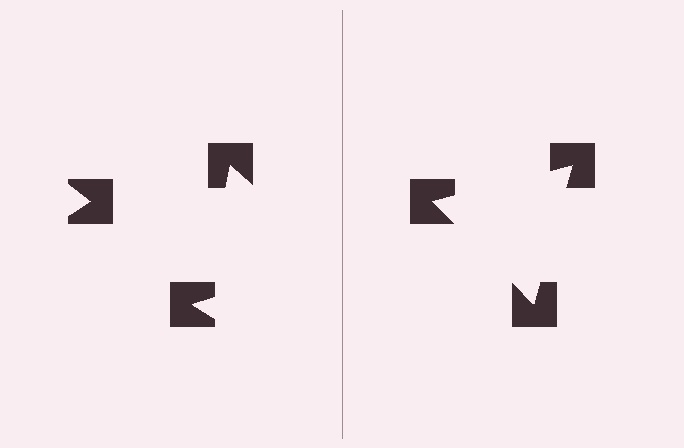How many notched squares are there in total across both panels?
6 — 3 on each side.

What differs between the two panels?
The notched squares are positioned identically on both sides; only the wedge orientations differ. On the right they align to a triangle; on the left they are misaligned.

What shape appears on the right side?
An illusory triangle.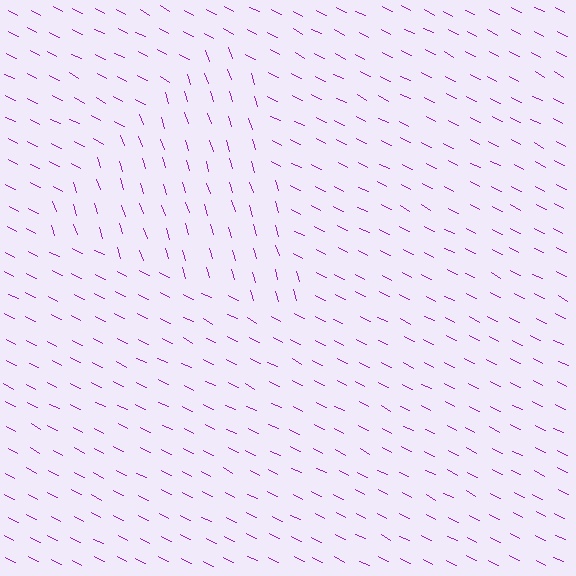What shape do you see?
I see a triangle.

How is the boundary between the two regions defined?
The boundary is defined purely by a change in line orientation (approximately 45 degrees difference). All lines are the same color and thickness.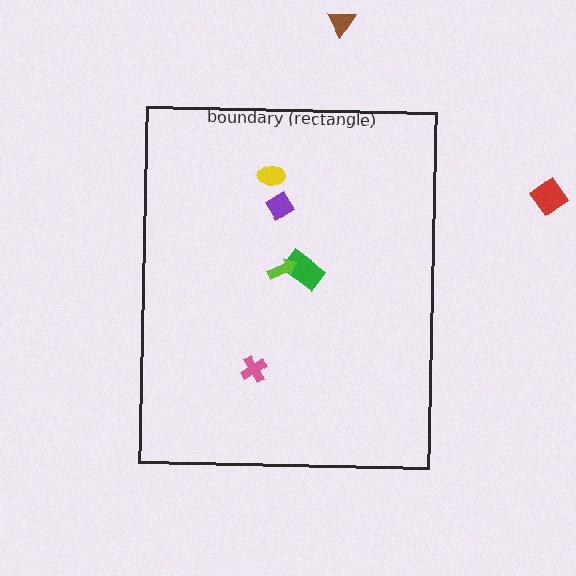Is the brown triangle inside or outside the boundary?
Outside.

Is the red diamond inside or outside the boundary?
Outside.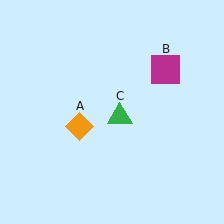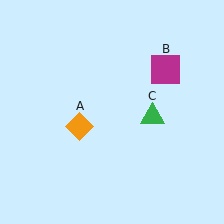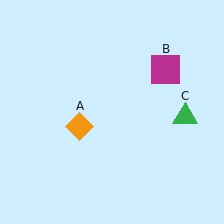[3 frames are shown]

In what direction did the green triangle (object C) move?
The green triangle (object C) moved right.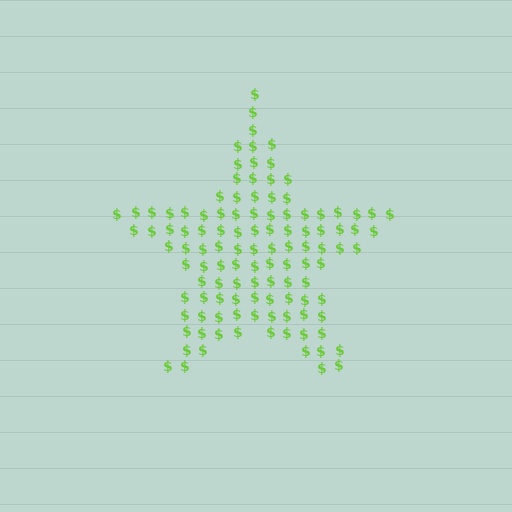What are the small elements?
The small elements are dollar signs.